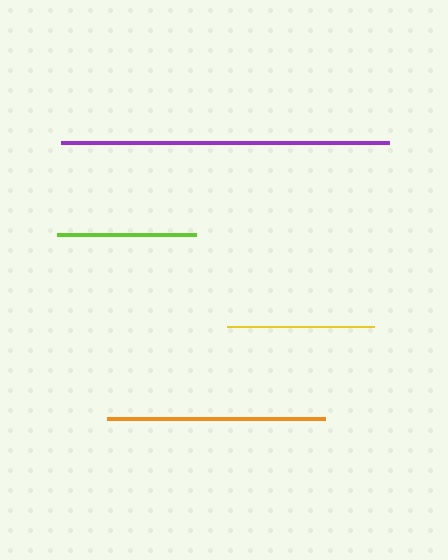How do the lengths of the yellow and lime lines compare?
The yellow and lime lines are approximately the same length.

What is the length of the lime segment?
The lime segment is approximately 139 pixels long.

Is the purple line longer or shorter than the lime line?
The purple line is longer than the lime line.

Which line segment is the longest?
The purple line is the longest at approximately 328 pixels.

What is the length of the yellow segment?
The yellow segment is approximately 147 pixels long.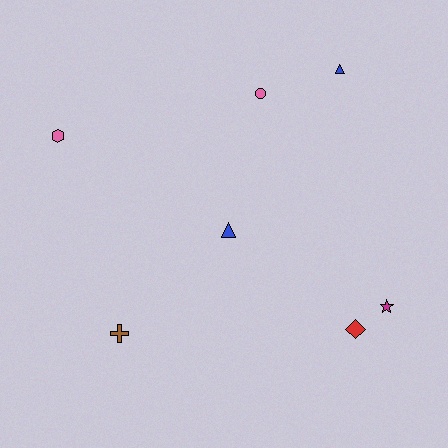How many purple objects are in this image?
There are no purple objects.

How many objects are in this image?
There are 7 objects.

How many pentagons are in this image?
There are no pentagons.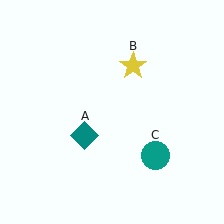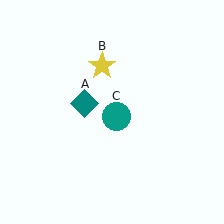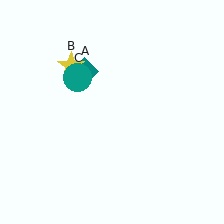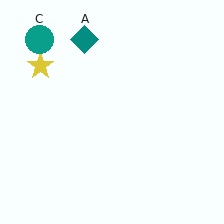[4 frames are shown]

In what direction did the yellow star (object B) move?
The yellow star (object B) moved left.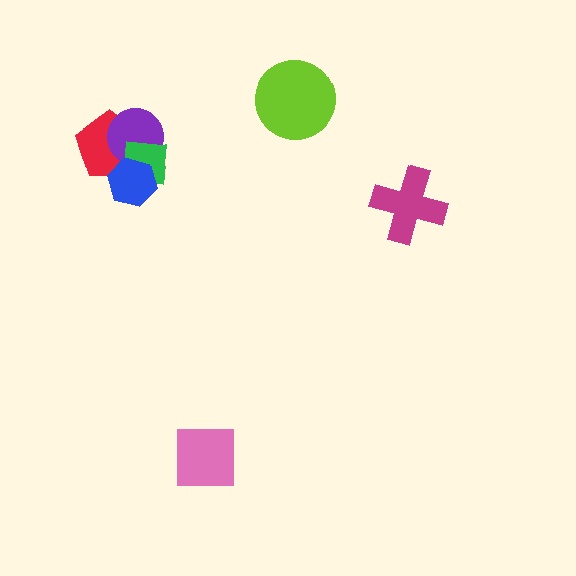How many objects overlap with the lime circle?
0 objects overlap with the lime circle.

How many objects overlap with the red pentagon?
3 objects overlap with the red pentagon.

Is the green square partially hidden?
Yes, it is partially covered by another shape.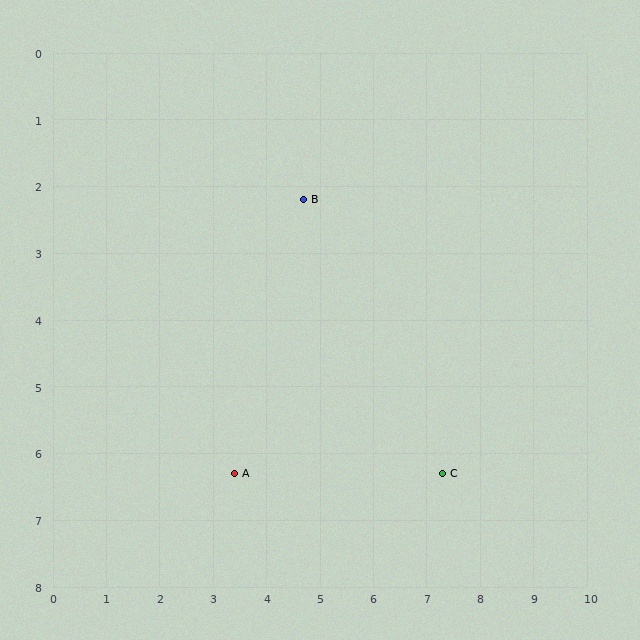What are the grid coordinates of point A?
Point A is at approximately (3.4, 6.3).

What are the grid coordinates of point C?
Point C is at approximately (7.3, 6.3).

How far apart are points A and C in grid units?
Points A and C are about 3.9 grid units apart.